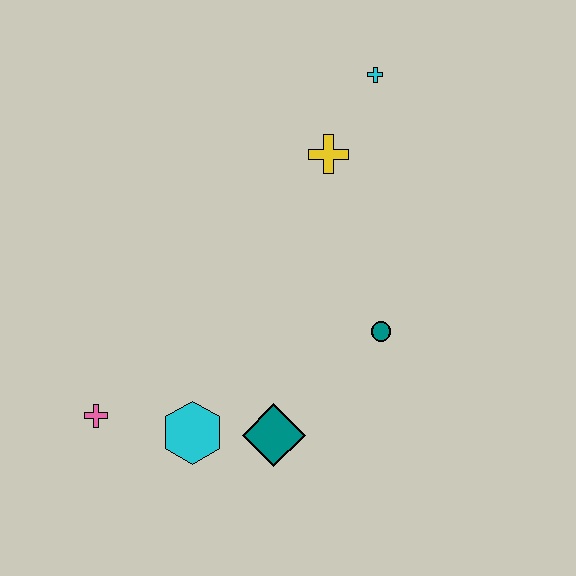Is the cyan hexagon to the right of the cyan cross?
No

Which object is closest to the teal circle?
The teal diamond is closest to the teal circle.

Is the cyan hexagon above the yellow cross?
No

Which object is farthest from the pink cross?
The cyan cross is farthest from the pink cross.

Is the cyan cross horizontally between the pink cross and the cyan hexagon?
No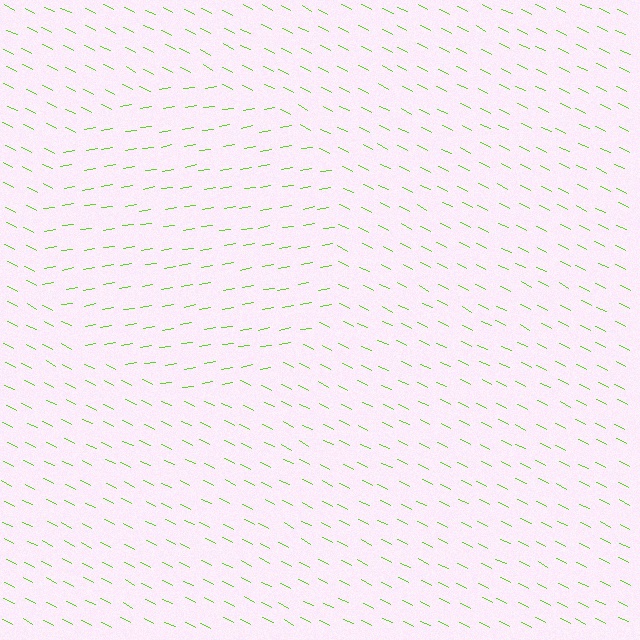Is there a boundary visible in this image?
Yes, there is a texture boundary formed by a change in line orientation.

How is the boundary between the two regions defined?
The boundary is defined purely by a change in line orientation (approximately 36 degrees difference). All lines are the same color and thickness.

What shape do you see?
I see a circle.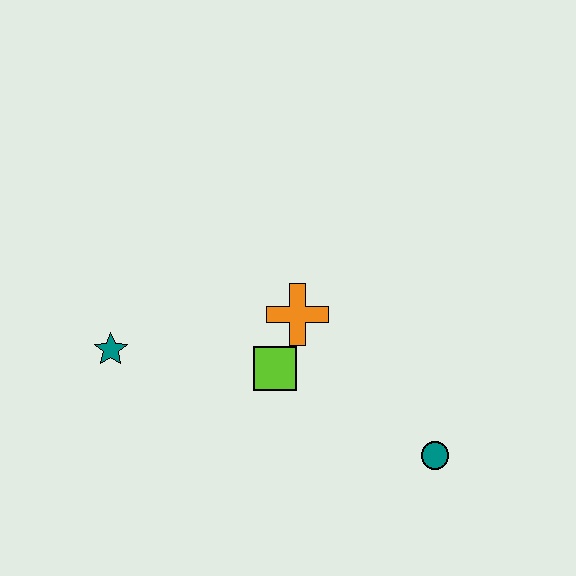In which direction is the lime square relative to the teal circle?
The lime square is to the left of the teal circle.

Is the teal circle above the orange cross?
No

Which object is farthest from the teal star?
The teal circle is farthest from the teal star.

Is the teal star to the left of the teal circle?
Yes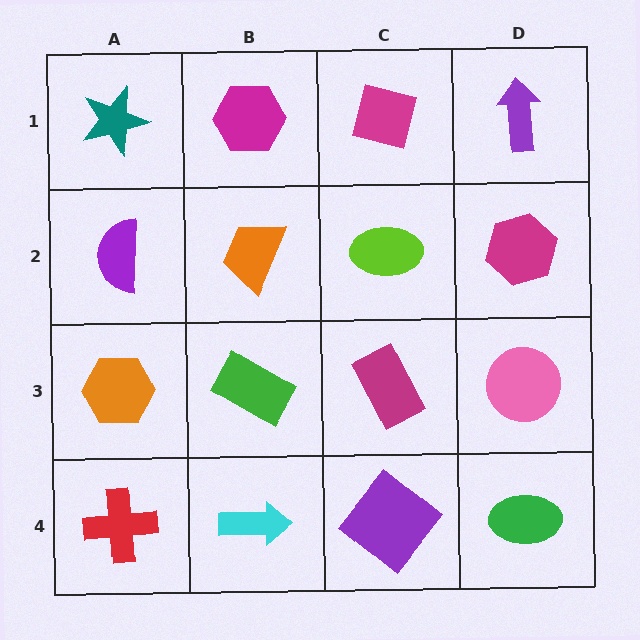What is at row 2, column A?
A purple semicircle.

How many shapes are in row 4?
4 shapes.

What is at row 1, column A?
A teal star.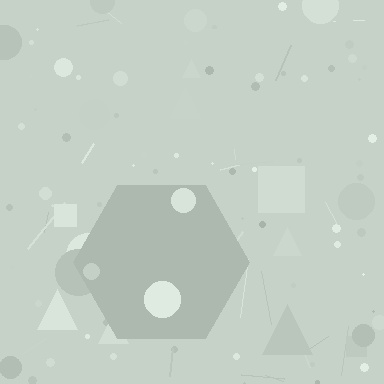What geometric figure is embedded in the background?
A hexagon is embedded in the background.